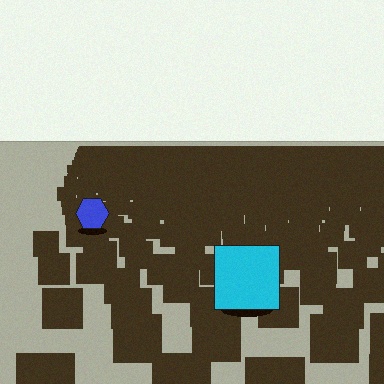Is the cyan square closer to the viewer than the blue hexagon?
Yes. The cyan square is closer — you can tell from the texture gradient: the ground texture is coarser near it.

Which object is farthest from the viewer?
The blue hexagon is farthest from the viewer. It appears smaller and the ground texture around it is denser.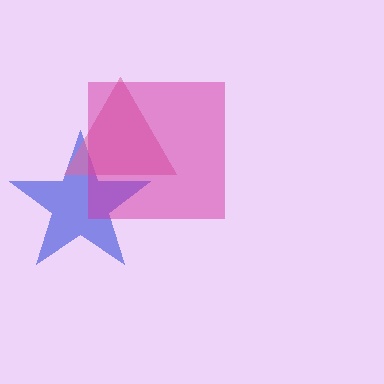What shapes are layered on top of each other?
The layered shapes are: a blue star, a pink triangle, a magenta square.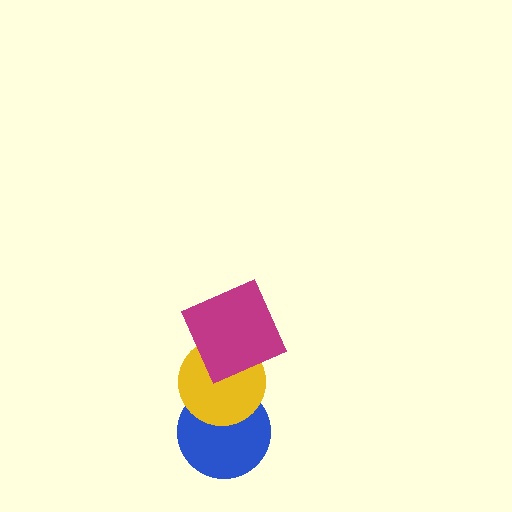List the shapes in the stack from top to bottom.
From top to bottom: the magenta square, the yellow circle, the blue circle.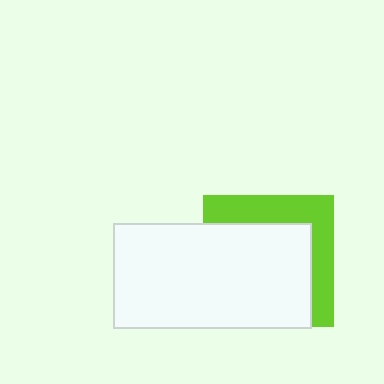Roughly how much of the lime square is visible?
A small part of it is visible (roughly 35%).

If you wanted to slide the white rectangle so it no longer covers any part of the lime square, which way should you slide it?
Slide it toward the lower-left — that is the most direct way to separate the two shapes.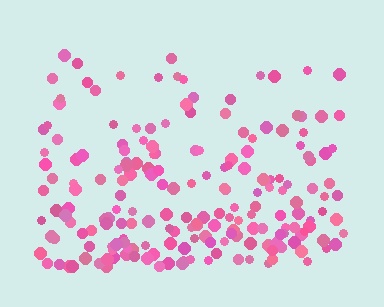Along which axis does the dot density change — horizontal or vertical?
Vertical.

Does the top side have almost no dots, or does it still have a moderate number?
Still a moderate number, just noticeably fewer than the bottom.